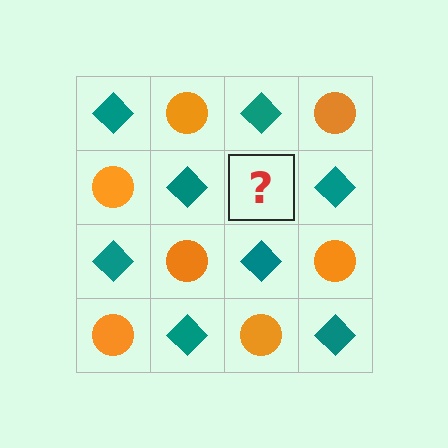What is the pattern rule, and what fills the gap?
The rule is that it alternates teal diamond and orange circle in a checkerboard pattern. The gap should be filled with an orange circle.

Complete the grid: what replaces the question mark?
The question mark should be replaced with an orange circle.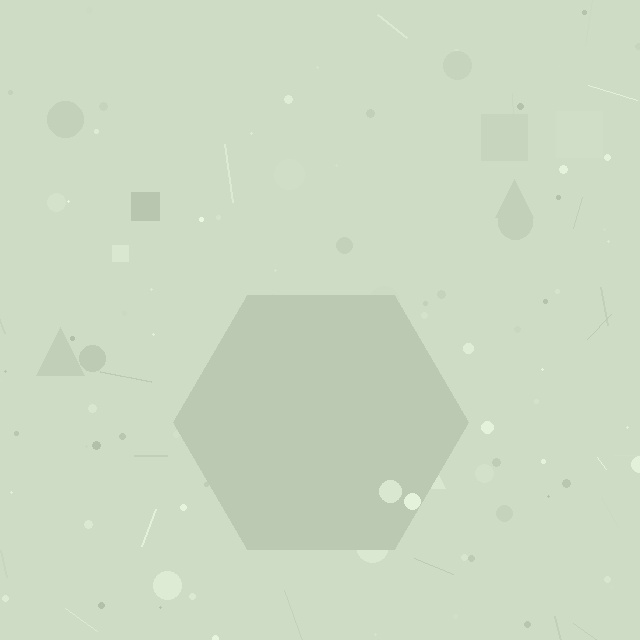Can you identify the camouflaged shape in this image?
The camouflaged shape is a hexagon.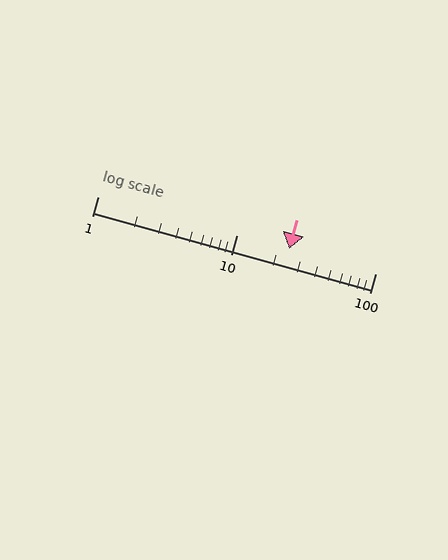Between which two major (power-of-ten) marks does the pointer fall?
The pointer is between 10 and 100.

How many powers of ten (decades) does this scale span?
The scale spans 2 decades, from 1 to 100.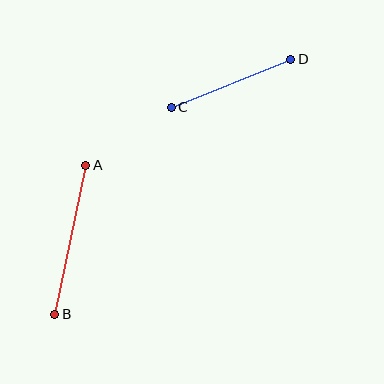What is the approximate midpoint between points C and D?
The midpoint is at approximately (231, 83) pixels.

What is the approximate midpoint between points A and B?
The midpoint is at approximately (70, 240) pixels.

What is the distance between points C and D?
The distance is approximately 129 pixels.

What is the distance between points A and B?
The distance is approximately 152 pixels.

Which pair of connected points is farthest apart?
Points A and B are farthest apart.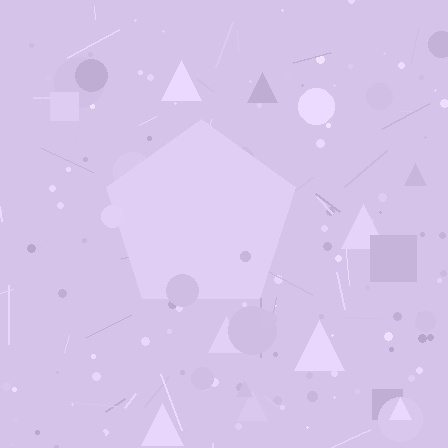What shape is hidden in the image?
A pentagon is hidden in the image.